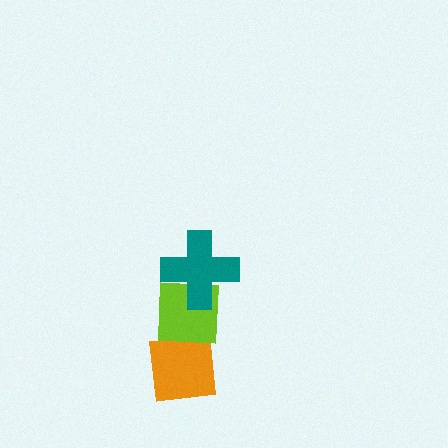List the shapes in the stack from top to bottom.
From top to bottom: the teal cross, the lime square, the orange square.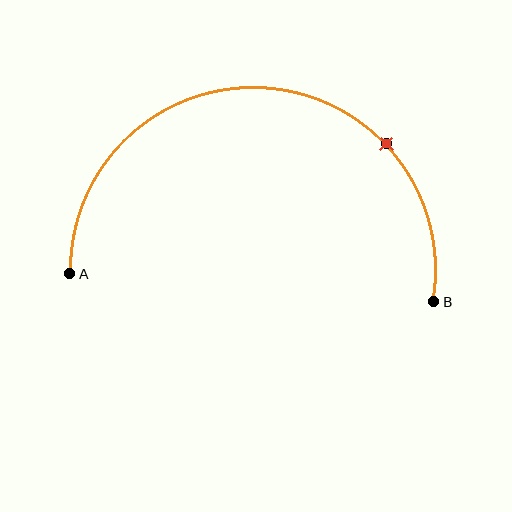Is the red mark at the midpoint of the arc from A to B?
No. The red mark lies on the arc but is closer to endpoint B. The arc midpoint would be at the point on the curve equidistant along the arc from both A and B.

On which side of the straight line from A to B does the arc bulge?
The arc bulges above the straight line connecting A and B.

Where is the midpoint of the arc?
The arc midpoint is the point on the curve farthest from the straight line joining A and B. It sits above that line.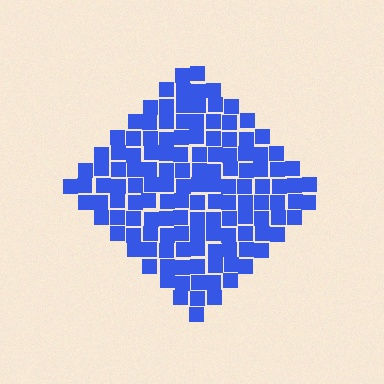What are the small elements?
The small elements are squares.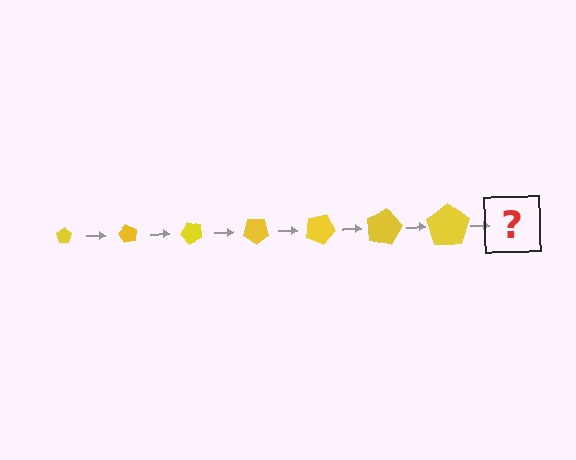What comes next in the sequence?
The next element should be a pentagon, larger than the previous one and rotated 420 degrees from the start.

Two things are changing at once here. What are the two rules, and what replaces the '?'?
The two rules are that the pentagon grows larger each step and it rotates 60 degrees each step. The '?' should be a pentagon, larger than the previous one and rotated 420 degrees from the start.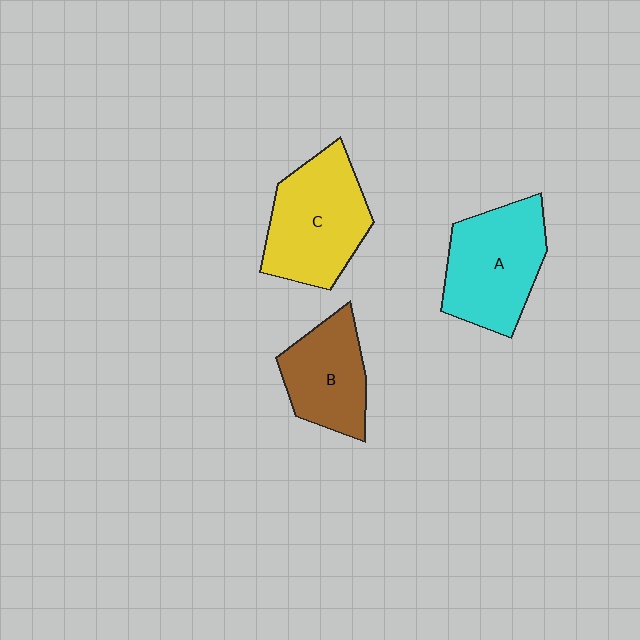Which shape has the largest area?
Shape C (yellow).